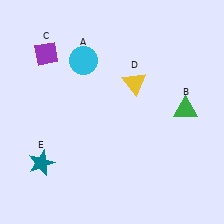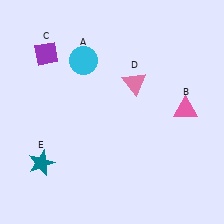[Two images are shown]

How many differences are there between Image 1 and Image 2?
There are 2 differences between the two images.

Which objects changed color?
B changed from green to pink. D changed from yellow to pink.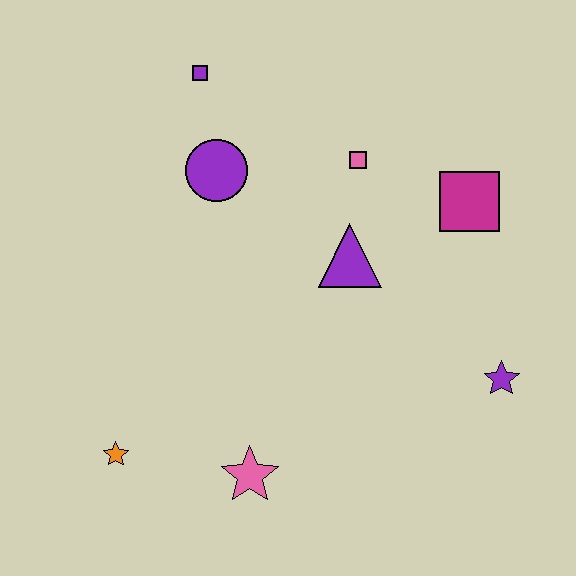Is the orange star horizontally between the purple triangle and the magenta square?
No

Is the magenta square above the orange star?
Yes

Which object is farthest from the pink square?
The orange star is farthest from the pink square.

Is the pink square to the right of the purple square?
Yes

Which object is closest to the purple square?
The purple circle is closest to the purple square.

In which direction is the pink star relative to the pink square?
The pink star is below the pink square.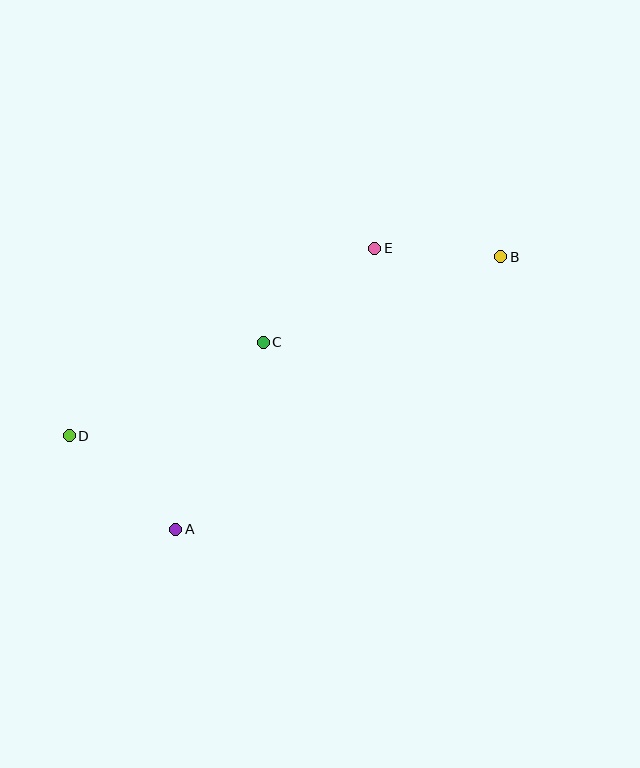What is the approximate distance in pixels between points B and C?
The distance between B and C is approximately 253 pixels.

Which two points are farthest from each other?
Points B and D are farthest from each other.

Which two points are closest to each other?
Points B and E are closest to each other.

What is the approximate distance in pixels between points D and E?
The distance between D and E is approximately 359 pixels.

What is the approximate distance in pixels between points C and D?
The distance between C and D is approximately 215 pixels.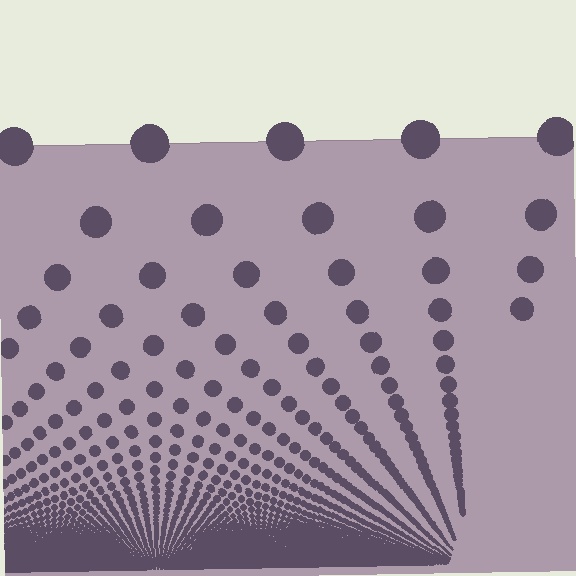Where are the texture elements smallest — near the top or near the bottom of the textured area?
Near the bottom.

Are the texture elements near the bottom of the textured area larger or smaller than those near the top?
Smaller. The gradient is inverted — elements near the bottom are smaller and denser.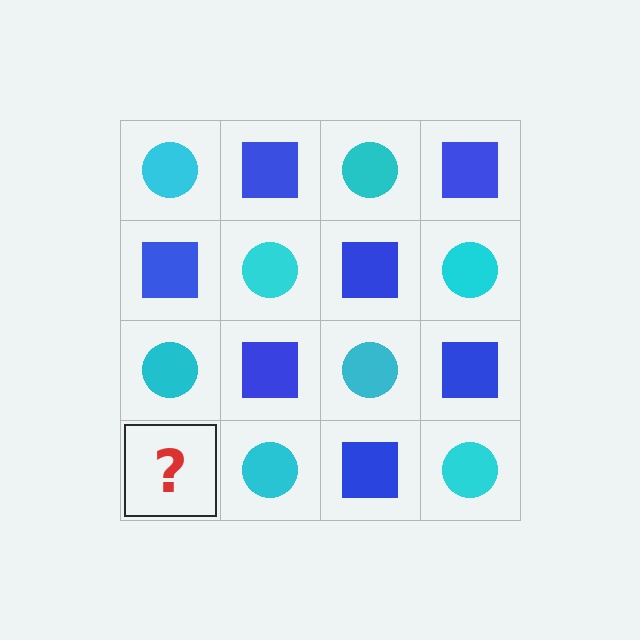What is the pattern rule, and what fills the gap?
The rule is that it alternates cyan circle and blue square in a checkerboard pattern. The gap should be filled with a blue square.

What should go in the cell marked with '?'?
The missing cell should contain a blue square.